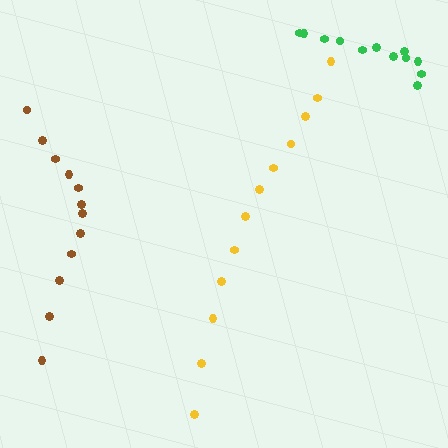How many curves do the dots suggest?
There are 3 distinct paths.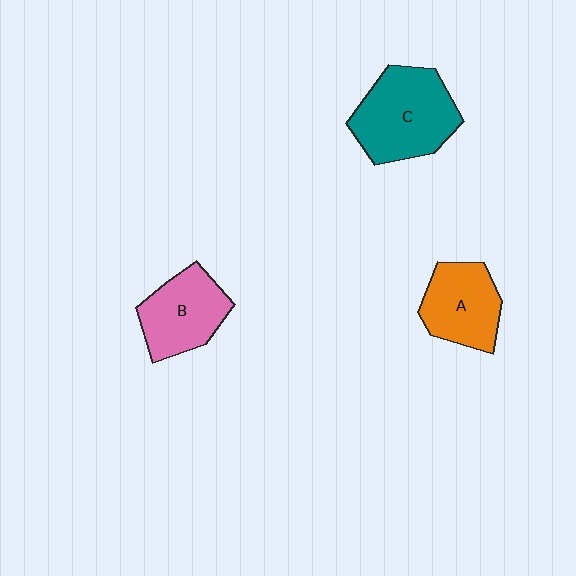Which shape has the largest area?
Shape C (teal).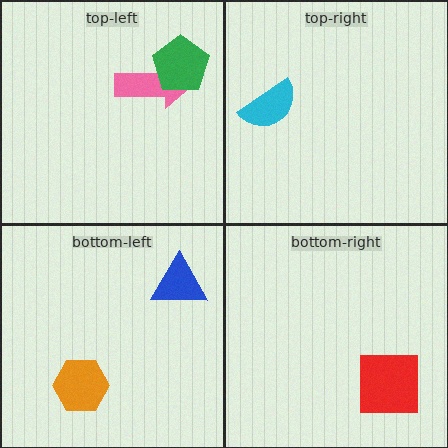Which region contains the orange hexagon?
The bottom-left region.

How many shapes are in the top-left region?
2.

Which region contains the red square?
The bottom-right region.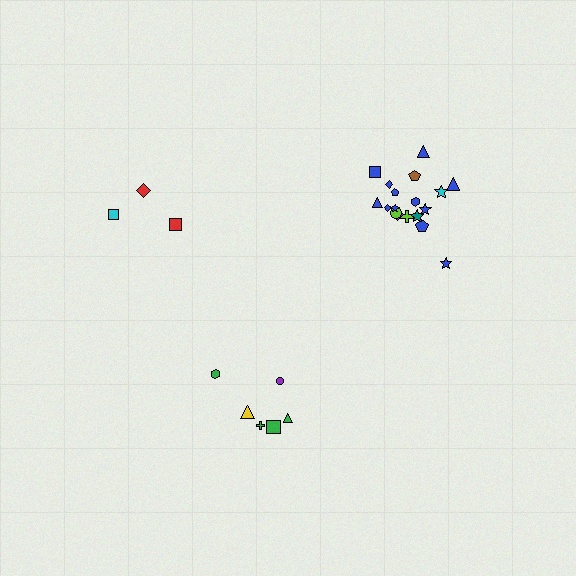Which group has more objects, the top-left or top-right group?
The top-right group.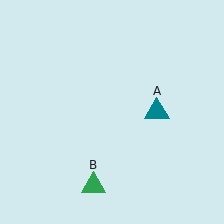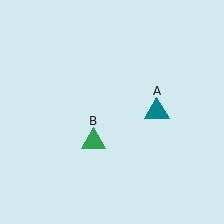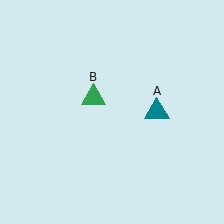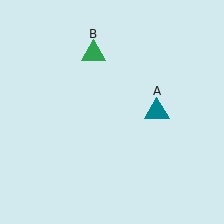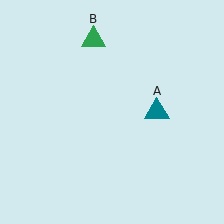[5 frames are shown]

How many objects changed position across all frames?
1 object changed position: green triangle (object B).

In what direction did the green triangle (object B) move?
The green triangle (object B) moved up.